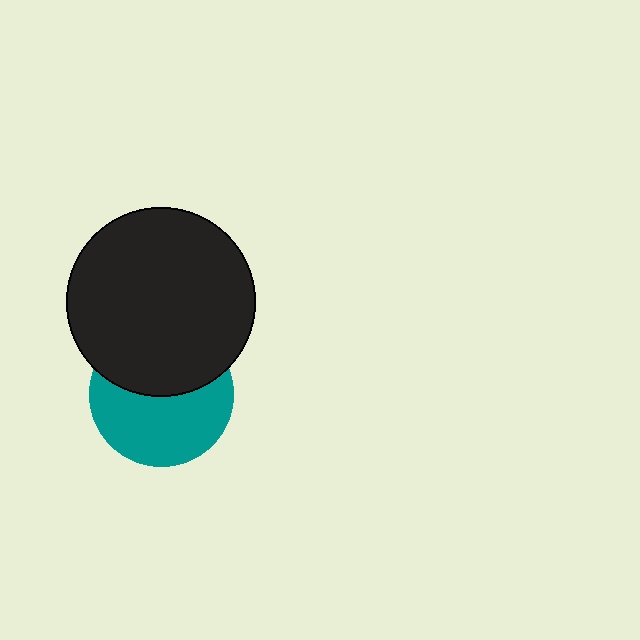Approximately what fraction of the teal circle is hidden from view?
Roughly 44% of the teal circle is hidden behind the black circle.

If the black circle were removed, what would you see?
You would see the complete teal circle.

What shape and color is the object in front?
The object in front is a black circle.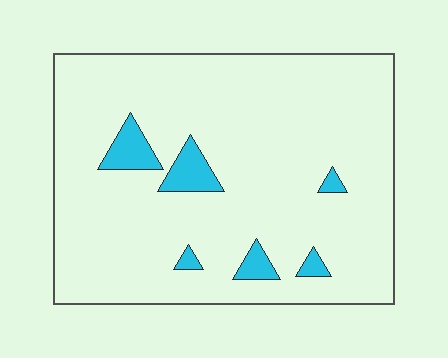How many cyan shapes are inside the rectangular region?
6.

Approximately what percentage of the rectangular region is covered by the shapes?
Approximately 5%.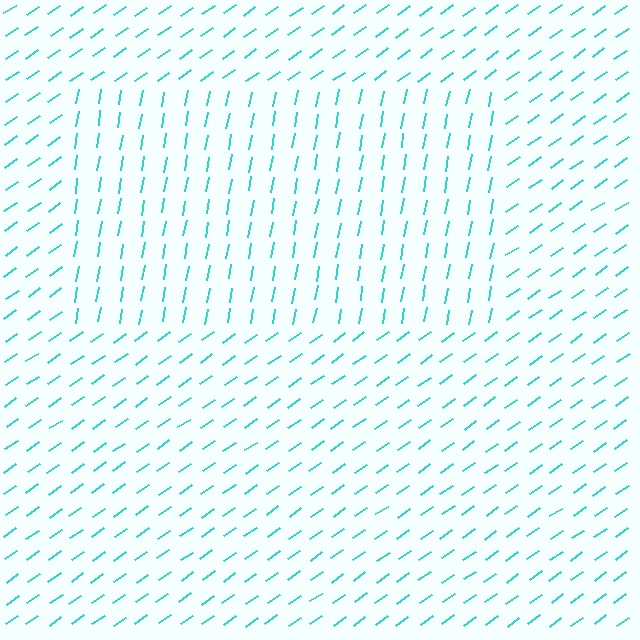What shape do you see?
I see a rectangle.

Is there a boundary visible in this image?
Yes, there is a texture boundary formed by a change in line orientation.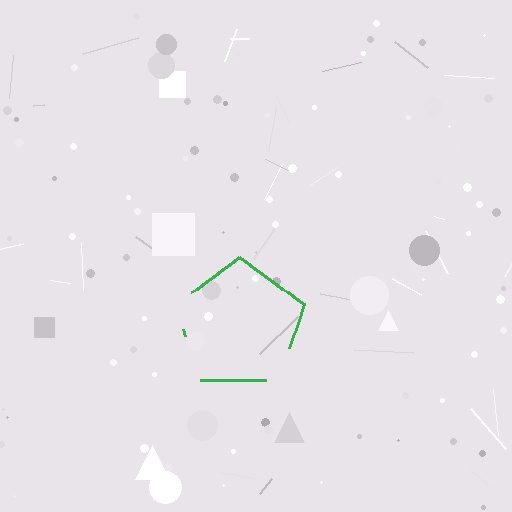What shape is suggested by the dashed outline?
The dashed outline suggests a pentagon.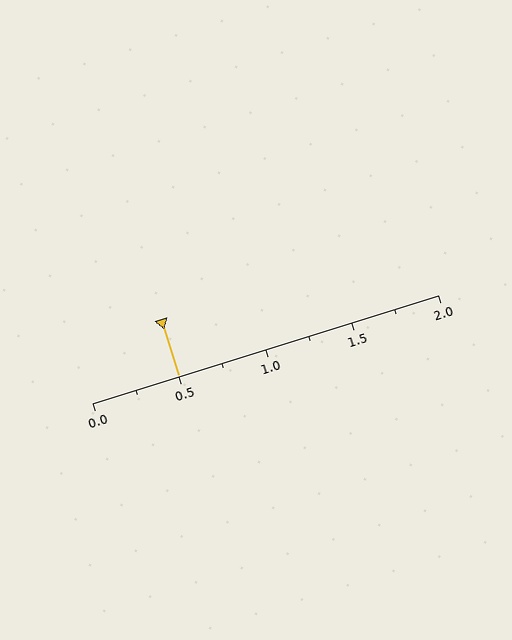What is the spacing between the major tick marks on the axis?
The major ticks are spaced 0.5 apart.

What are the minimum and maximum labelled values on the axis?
The axis runs from 0.0 to 2.0.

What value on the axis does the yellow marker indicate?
The marker indicates approximately 0.5.